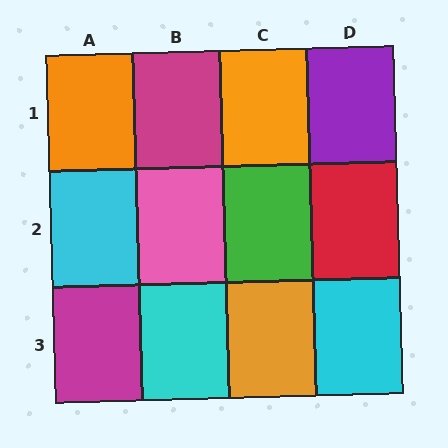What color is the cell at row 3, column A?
Magenta.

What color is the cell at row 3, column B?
Cyan.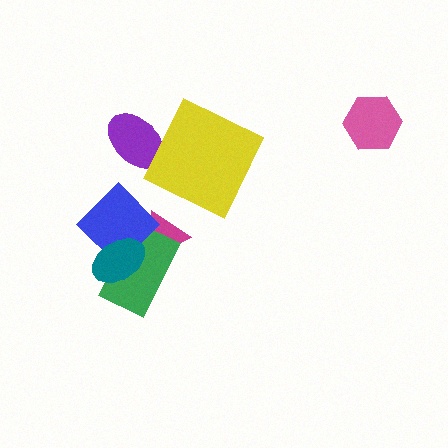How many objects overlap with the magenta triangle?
2 objects overlap with the magenta triangle.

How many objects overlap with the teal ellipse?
2 objects overlap with the teal ellipse.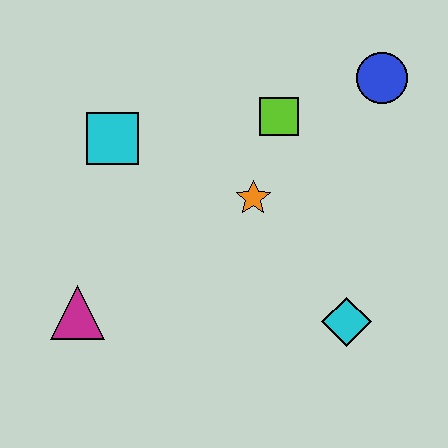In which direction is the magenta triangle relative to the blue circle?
The magenta triangle is to the left of the blue circle.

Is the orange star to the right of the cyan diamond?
No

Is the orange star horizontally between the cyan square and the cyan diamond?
Yes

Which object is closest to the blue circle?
The lime square is closest to the blue circle.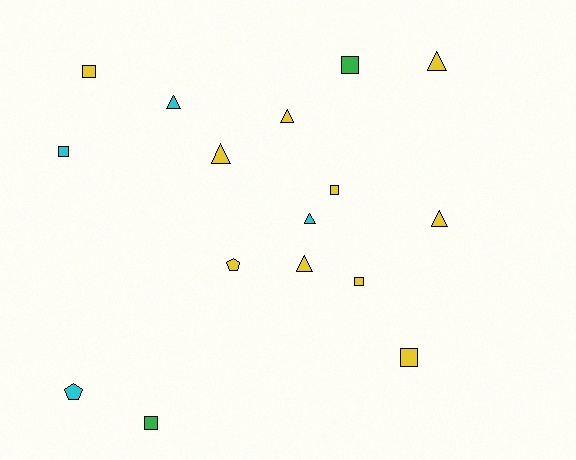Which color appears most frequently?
Yellow, with 10 objects.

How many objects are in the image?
There are 16 objects.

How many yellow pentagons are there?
There is 1 yellow pentagon.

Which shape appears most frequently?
Square, with 7 objects.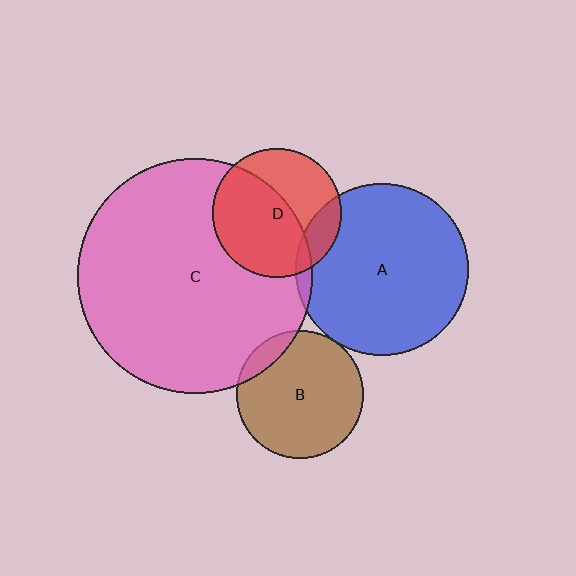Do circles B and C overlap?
Yes.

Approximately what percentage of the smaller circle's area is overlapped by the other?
Approximately 10%.